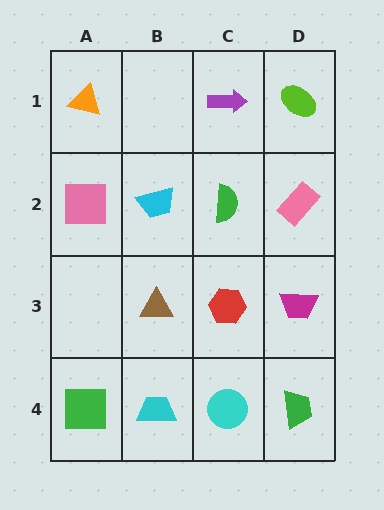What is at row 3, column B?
A brown triangle.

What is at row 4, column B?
A cyan trapezoid.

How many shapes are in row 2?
4 shapes.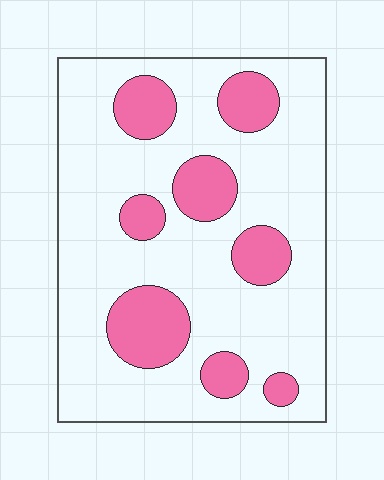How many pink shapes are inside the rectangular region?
8.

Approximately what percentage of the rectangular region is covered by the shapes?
Approximately 25%.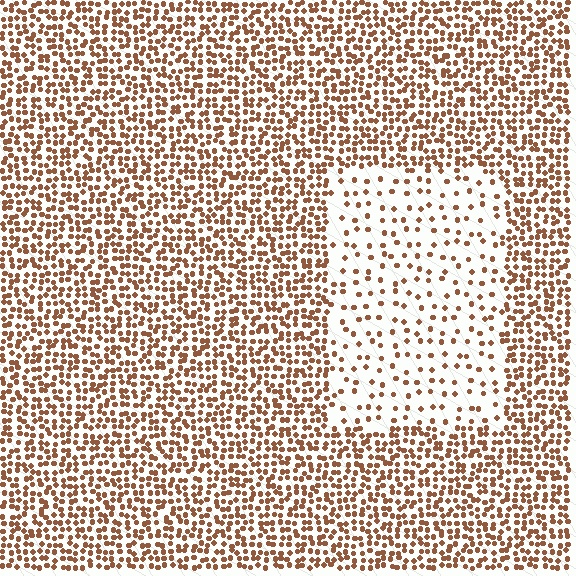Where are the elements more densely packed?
The elements are more densely packed outside the rectangle boundary.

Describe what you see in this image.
The image contains small brown elements arranged at two different densities. A rectangle-shaped region is visible where the elements are less densely packed than the surrounding area.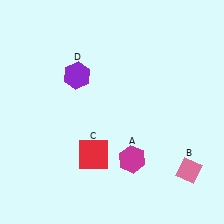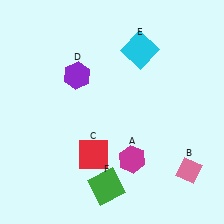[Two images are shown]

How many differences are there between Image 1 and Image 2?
There are 2 differences between the two images.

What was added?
A cyan square (E), a green square (F) were added in Image 2.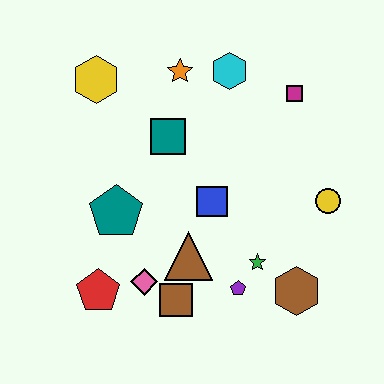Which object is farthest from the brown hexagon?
The yellow hexagon is farthest from the brown hexagon.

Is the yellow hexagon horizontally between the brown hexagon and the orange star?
No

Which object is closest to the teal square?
The orange star is closest to the teal square.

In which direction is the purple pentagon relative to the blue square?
The purple pentagon is below the blue square.